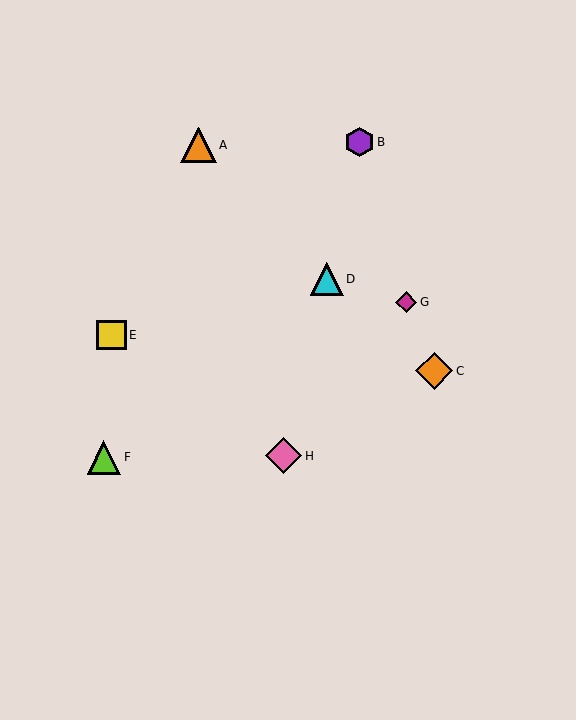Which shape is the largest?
The orange diamond (labeled C) is the largest.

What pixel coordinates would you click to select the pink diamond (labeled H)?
Click at (284, 456) to select the pink diamond H.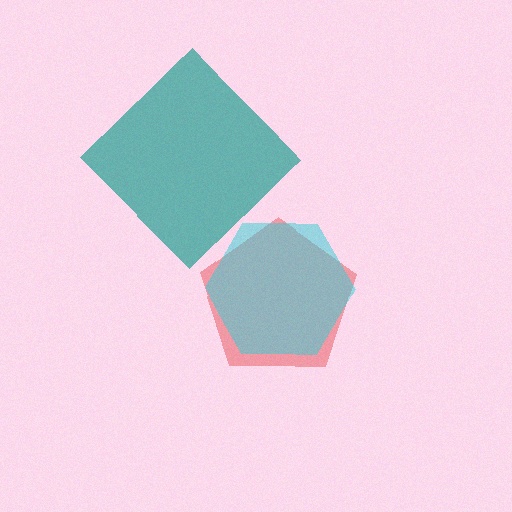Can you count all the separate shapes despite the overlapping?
Yes, there are 3 separate shapes.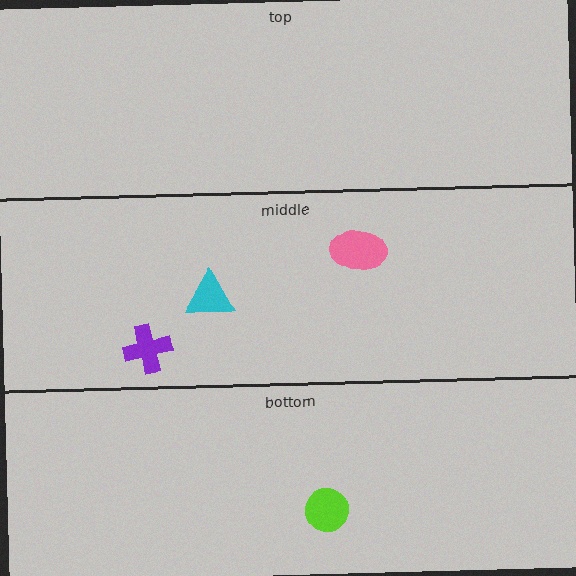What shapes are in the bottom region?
The lime circle.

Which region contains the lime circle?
The bottom region.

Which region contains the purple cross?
The middle region.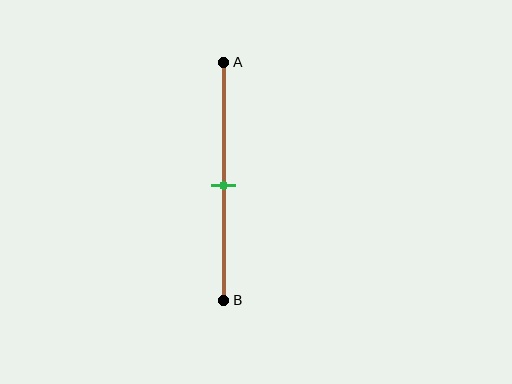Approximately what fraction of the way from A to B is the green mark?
The green mark is approximately 50% of the way from A to B.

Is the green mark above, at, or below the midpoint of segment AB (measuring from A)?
The green mark is approximately at the midpoint of segment AB.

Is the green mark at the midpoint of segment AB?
Yes, the mark is approximately at the midpoint.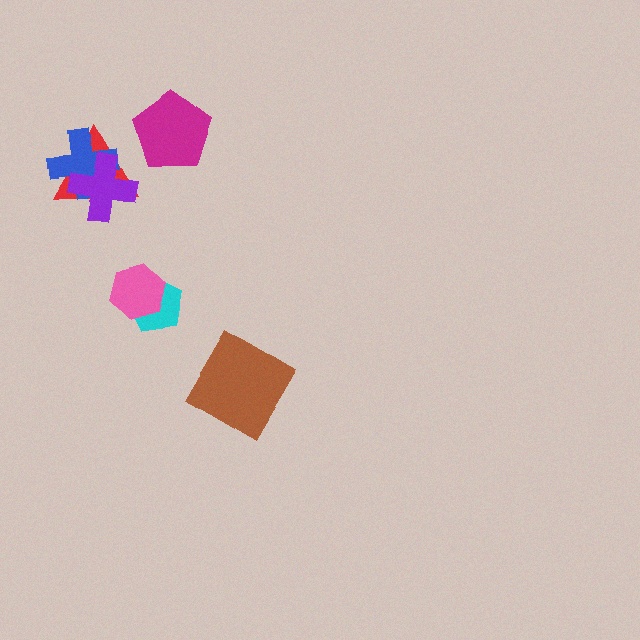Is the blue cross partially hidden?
Yes, it is partially covered by another shape.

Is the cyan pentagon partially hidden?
Yes, it is partially covered by another shape.